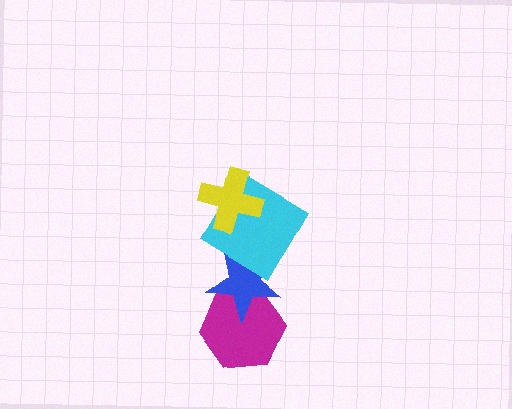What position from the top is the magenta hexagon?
The magenta hexagon is 4th from the top.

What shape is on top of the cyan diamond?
The yellow cross is on top of the cyan diamond.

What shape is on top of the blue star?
The cyan diamond is on top of the blue star.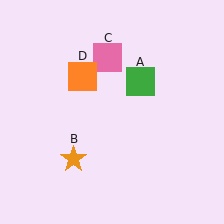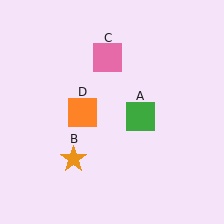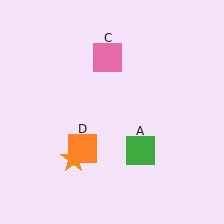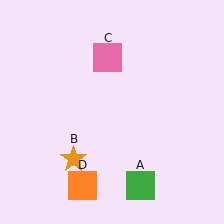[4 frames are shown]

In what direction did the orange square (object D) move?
The orange square (object D) moved down.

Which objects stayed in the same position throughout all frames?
Orange star (object B) and pink square (object C) remained stationary.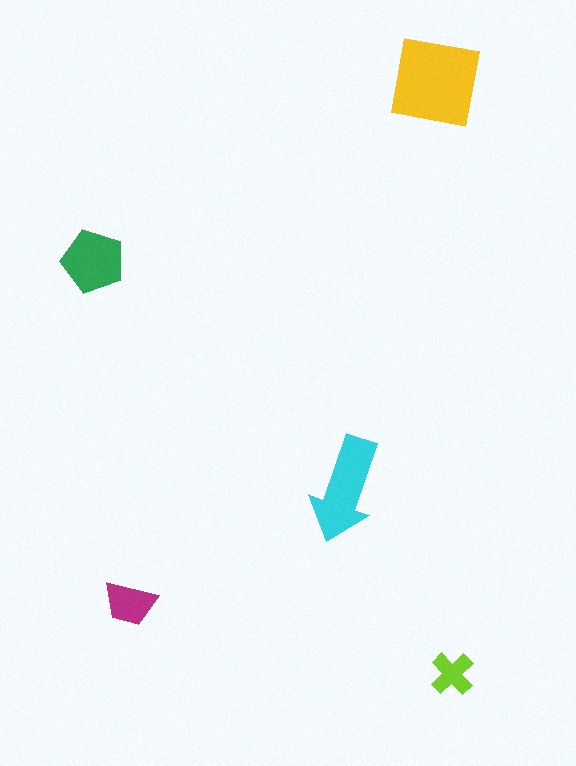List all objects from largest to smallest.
The yellow square, the cyan arrow, the green pentagon, the magenta trapezoid, the lime cross.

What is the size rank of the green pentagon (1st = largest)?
3rd.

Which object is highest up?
The yellow square is topmost.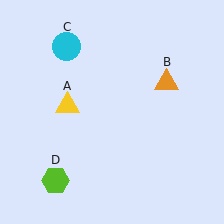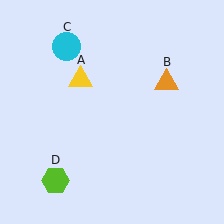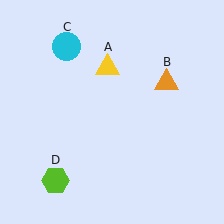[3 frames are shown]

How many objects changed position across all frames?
1 object changed position: yellow triangle (object A).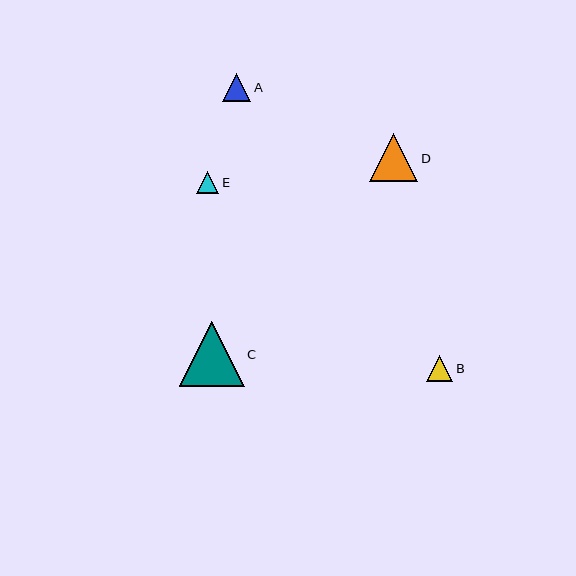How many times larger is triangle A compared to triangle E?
Triangle A is approximately 1.3 times the size of triangle E.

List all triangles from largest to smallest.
From largest to smallest: C, D, A, B, E.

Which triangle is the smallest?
Triangle E is the smallest with a size of approximately 23 pixels.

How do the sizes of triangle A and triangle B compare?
Triangle A and triangle B are approximately the same size.